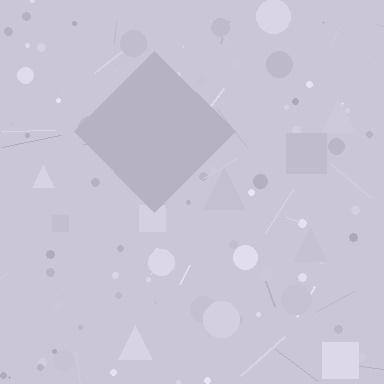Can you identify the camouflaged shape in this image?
The camouflaged shape is a diamond.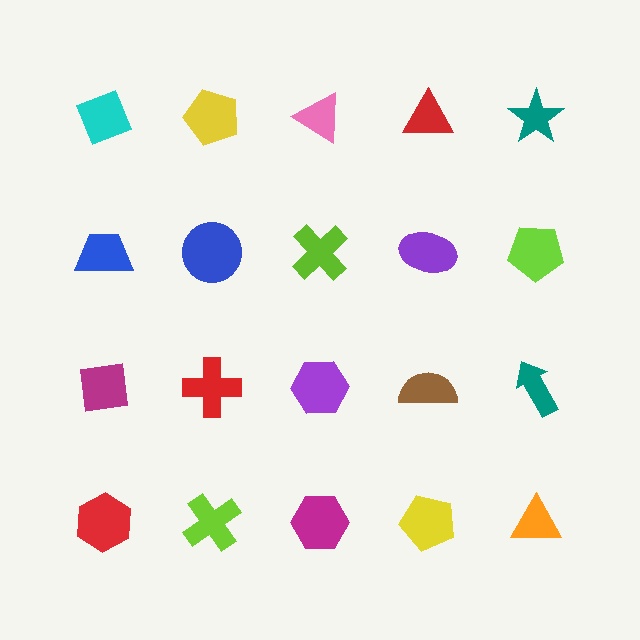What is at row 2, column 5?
A lime pentagon.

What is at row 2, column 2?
A blue circle.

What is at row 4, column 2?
A lime cross.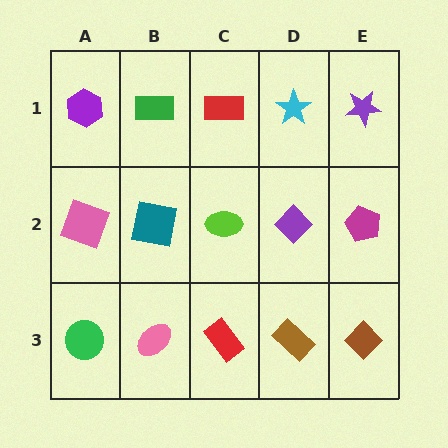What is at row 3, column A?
A green circle.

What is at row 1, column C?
A red rectangle.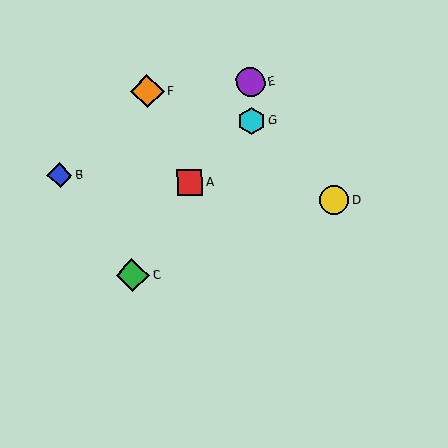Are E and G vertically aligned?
Yes, both are at x≈251.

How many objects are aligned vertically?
2 objects (E, G) are aligned vertically.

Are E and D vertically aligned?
No, E is at x≈251 and D is at x≈334.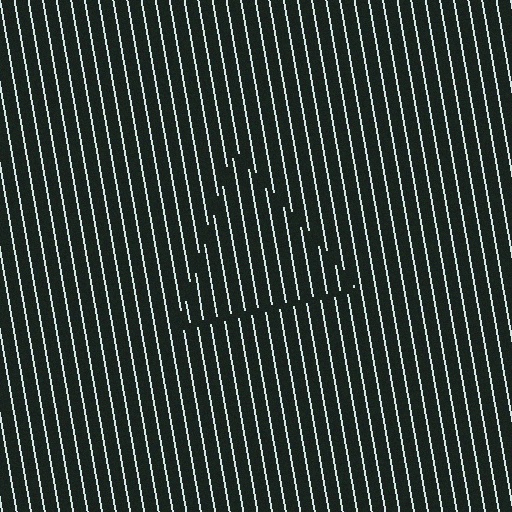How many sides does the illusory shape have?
3 sides — the line-ends trace a triangle.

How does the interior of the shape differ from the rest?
The interior of the shape contains the same grating, shifted by half a period — the contour is defined by the phase discontinuity where line-ends from the inner and outer gratings abut.